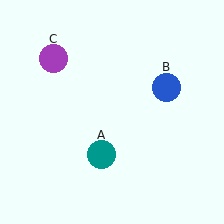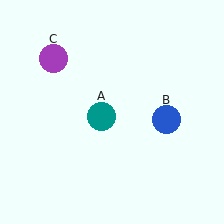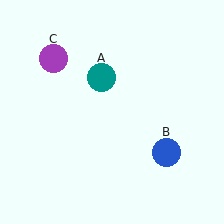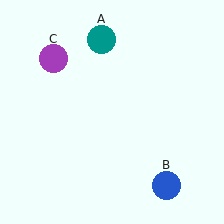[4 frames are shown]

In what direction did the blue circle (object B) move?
The blue circle (object B) moved down.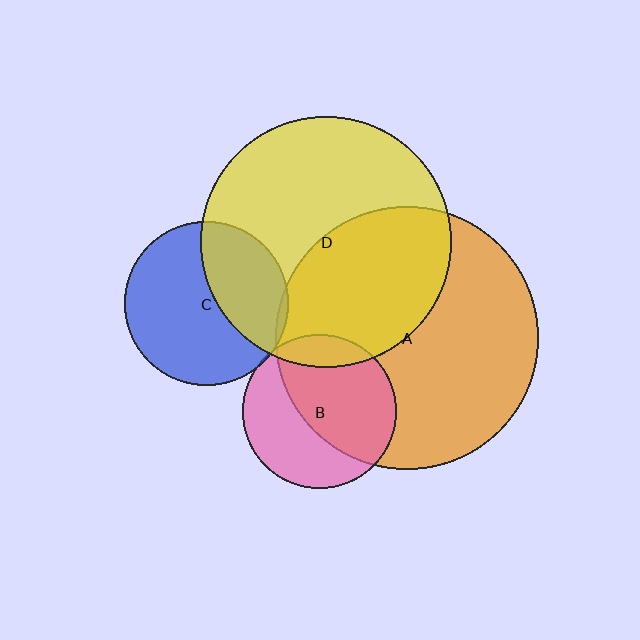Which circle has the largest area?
Circle A (orange).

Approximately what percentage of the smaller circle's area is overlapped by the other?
Approximately 35%.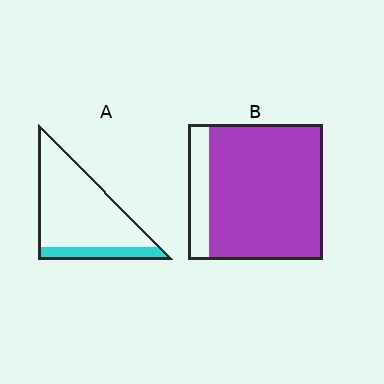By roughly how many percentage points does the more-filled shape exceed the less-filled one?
By roughly 65 percentage points (B over A).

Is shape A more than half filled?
No.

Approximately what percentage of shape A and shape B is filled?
A is approximately 20% and B is approximately 85%.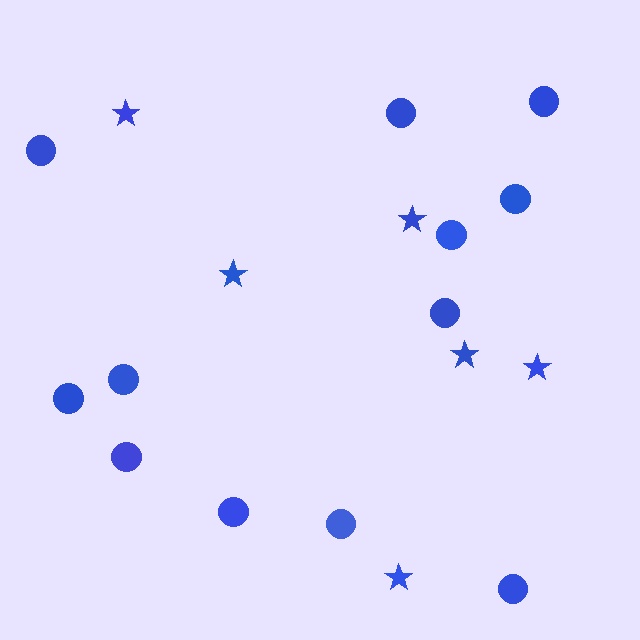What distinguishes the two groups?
There are 2 groups: one group of stars (6) and one group of circles (12).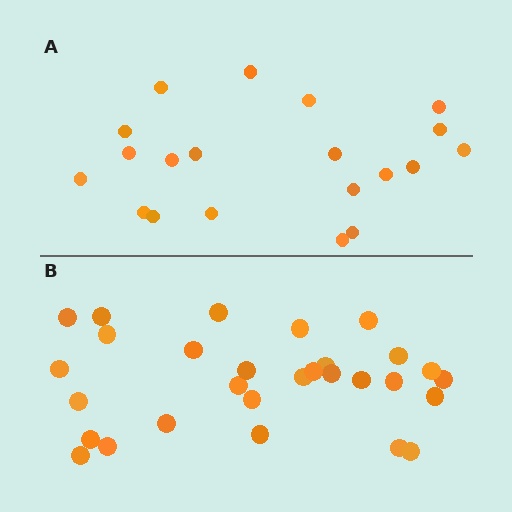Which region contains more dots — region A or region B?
Region B (the bottom region) has more dots.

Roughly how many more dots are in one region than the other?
Region B has roughly 8 or so more dots than region A.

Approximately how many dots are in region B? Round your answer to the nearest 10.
About 30 dots. (The exact count is 29, which rounds to 30.)